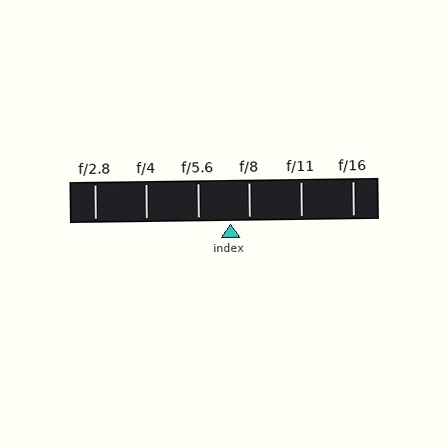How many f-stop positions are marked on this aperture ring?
There are 6 f-stop positions marked.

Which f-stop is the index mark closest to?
The index mark is closest to f/8.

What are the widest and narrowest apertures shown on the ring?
The widest aperture shown is f/2.8 and the narrowest is f/16.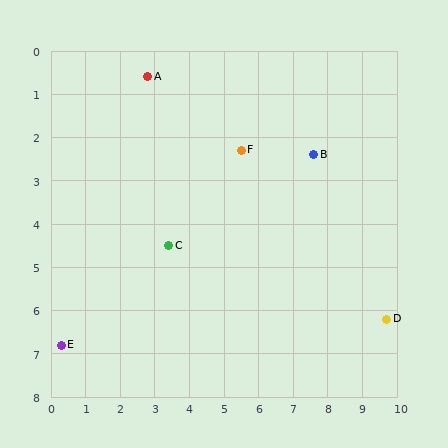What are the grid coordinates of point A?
Point A is at approximately (2.8, 0.6).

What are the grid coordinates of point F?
Point F is at approximately (5.5, 2.3).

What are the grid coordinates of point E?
Point E is at approximately (0.3, 6.8).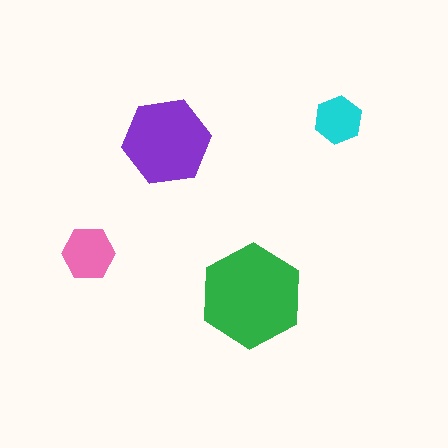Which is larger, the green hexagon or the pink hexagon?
The green one.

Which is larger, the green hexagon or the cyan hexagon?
The green one.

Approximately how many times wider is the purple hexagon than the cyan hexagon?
About 2 times wider.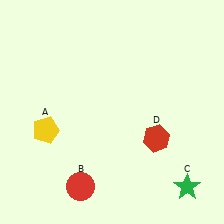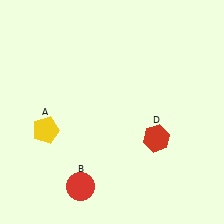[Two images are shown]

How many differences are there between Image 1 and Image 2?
There is 1 difference between the two images.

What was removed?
The green star (C) was removed in Image 2.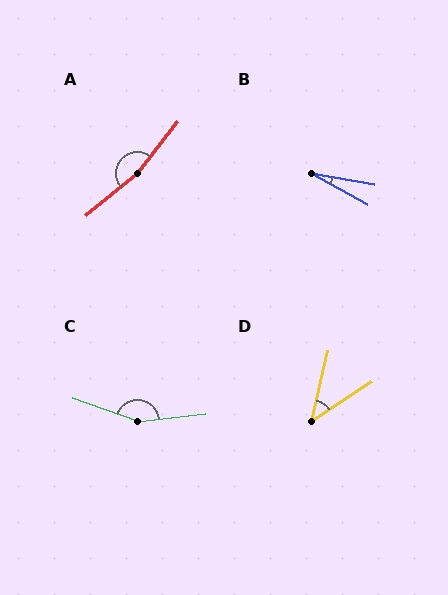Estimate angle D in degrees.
Approximately 44 degrees.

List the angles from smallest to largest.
B (19°), D (44°), C (154°), A (167°).